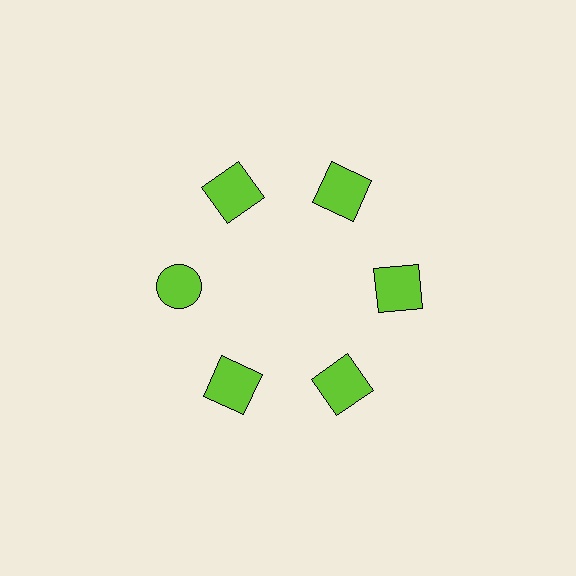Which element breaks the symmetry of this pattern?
The lime circle at roughly the 9 o'clock position breaks the symmetry. All other shapes are lime squares.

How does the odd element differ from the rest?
It has a different shape: circle instead of square.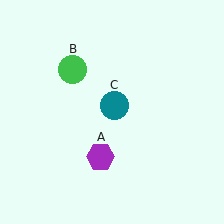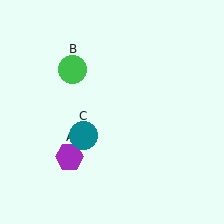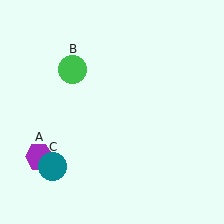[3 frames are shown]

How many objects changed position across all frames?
2 objects changed position: purple hexagon (object A), teal circle (object C).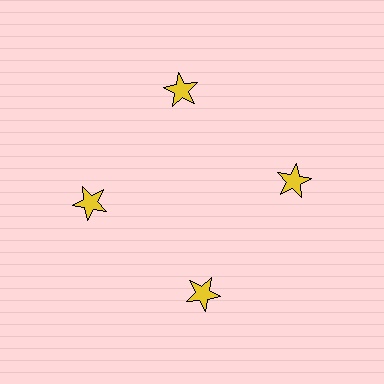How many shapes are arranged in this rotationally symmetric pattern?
There are 4 shapes, arranged in 4 groups of 1.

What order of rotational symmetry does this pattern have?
This pattern has 4-fold rotational symmetry.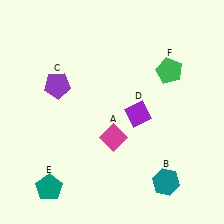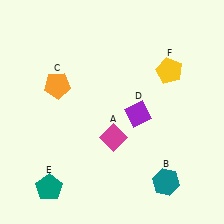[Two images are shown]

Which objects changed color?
C changed from purple to orange. F changed from green to yellow.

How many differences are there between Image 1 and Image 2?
There are 2 differences between the two images.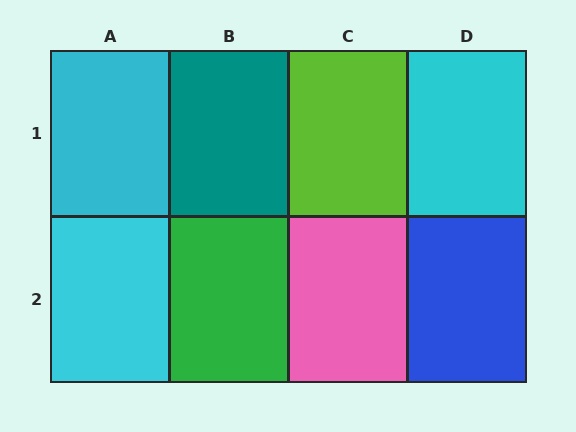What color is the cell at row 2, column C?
Pink.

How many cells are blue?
1 cell is blue.